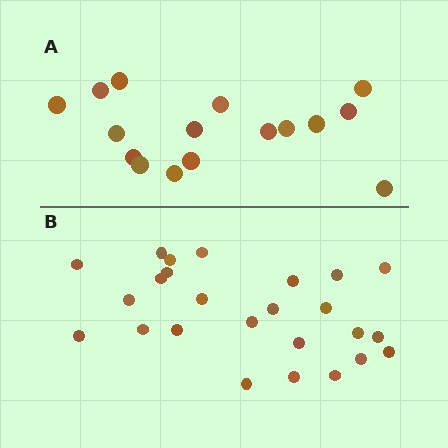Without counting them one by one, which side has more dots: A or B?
Region B (the bottom region) has more dots.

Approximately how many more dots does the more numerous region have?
Region B has roughly 8 or so more dots than region A.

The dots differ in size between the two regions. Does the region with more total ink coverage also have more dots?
No. Region A has more total ink coverage because its dots are larger, but region B actually contains more individual dots. Total area can be misleading — the number of items is what matters here.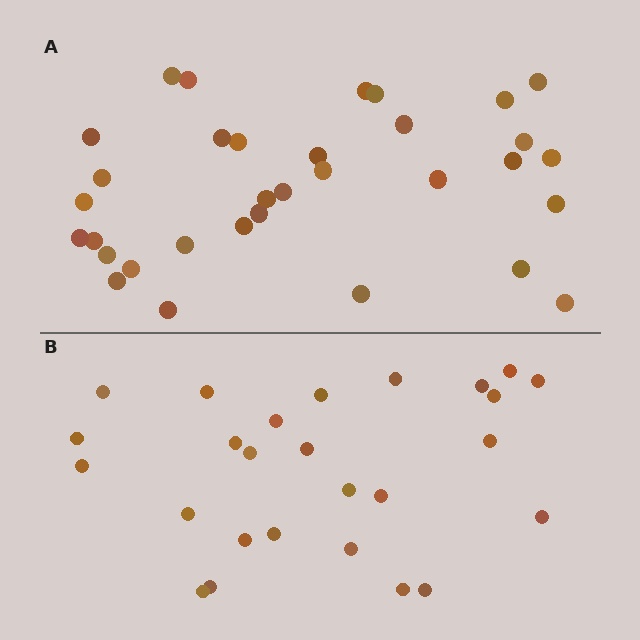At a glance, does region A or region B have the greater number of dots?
Region A (the top region) has more dots.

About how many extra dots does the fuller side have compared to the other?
Region A has roughly 8 or so more dots than region B.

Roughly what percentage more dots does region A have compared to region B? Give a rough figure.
About 25% more.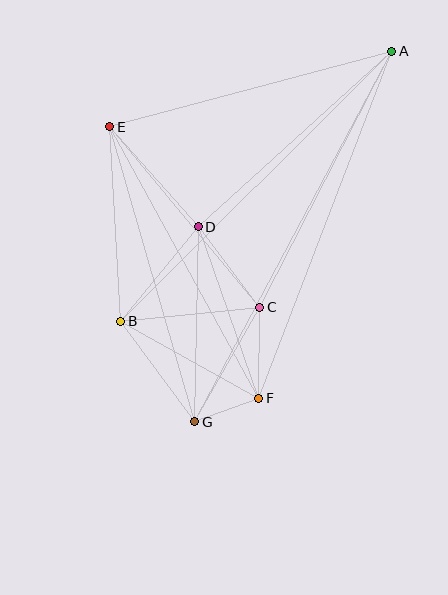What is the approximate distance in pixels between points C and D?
The distance between C and D is approximately 101 pixels.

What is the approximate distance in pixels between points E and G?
The distance between E and G is approximately 307 pixels.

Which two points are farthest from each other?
Points A and G are farthest from each other.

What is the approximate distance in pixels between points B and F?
The distance between B and F is approximately 158 pixels.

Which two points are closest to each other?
Points F and G are closest to each other.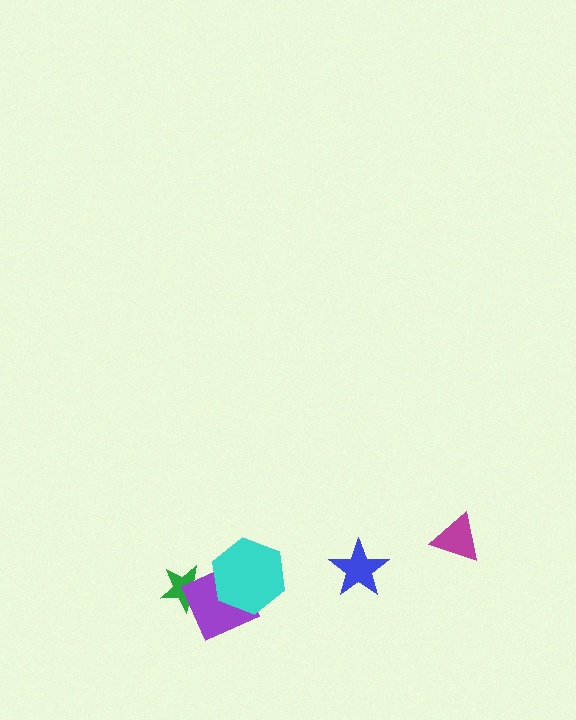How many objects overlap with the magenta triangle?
0 objects overlap with the magenta triangle.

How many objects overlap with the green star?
1 object overlaps with the green star.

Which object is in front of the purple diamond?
The cyan hexagon is in front of the purple diamond.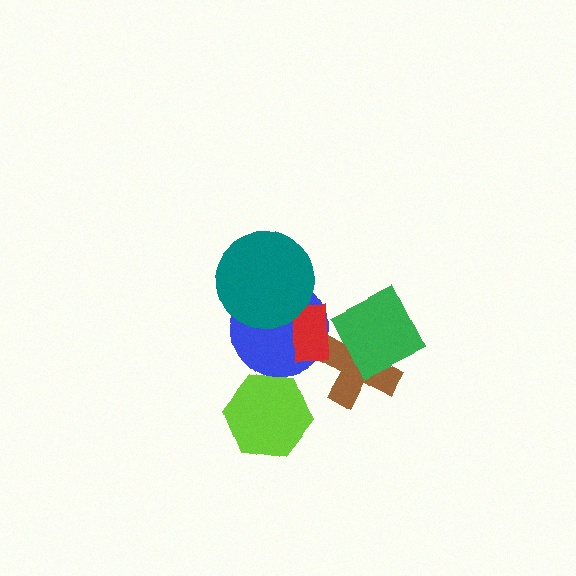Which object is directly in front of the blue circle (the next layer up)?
The red rectangle is directly in front of the blue circle.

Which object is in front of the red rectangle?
The green diamond is in front of the red rectangle.